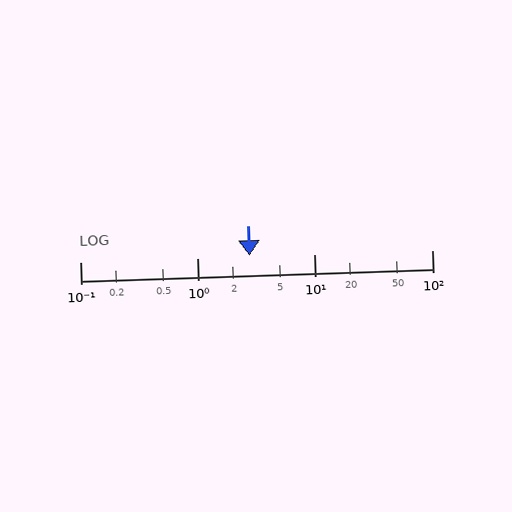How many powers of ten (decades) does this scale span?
The scale spans 3 decades, from 0.1 to 100.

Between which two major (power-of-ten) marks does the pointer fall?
The pointer is between 1 and 10.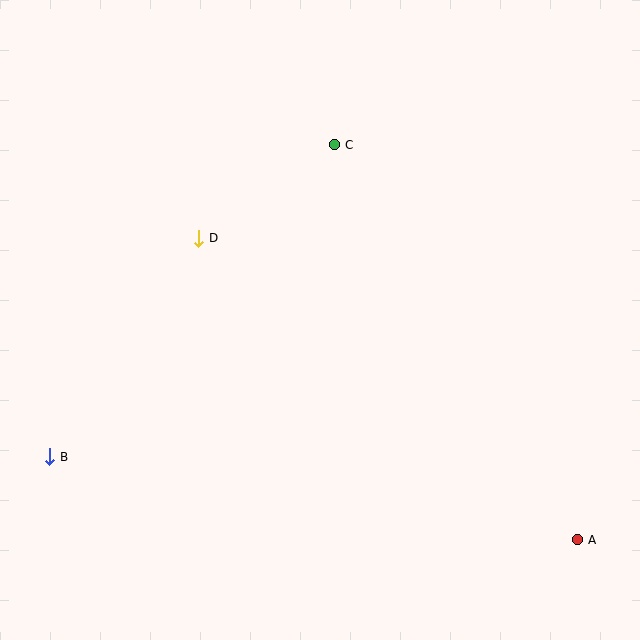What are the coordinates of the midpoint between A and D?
The midpoint between A and D is at (388, 389).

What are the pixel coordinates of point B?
Point B is at (50, 457).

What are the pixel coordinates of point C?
Point C is at (334, 145).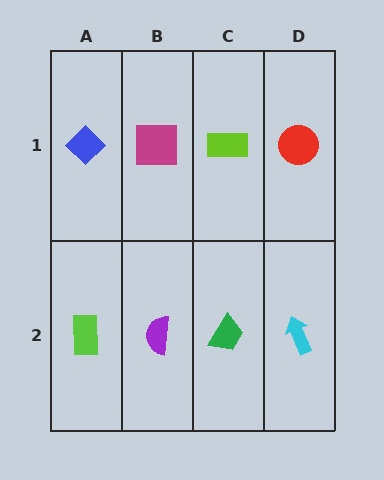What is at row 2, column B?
A purple semicircle.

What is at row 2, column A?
A lime rectangle.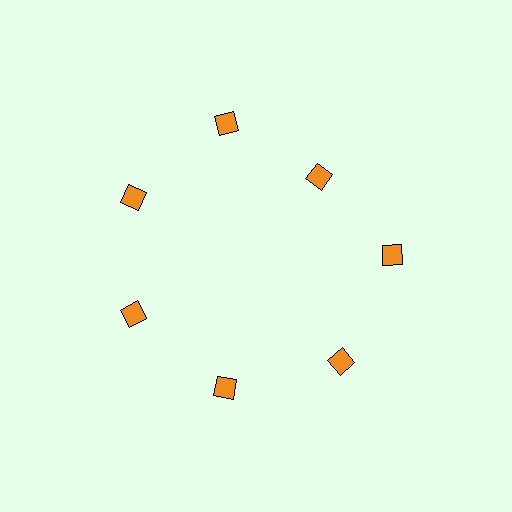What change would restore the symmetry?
The symmetry would be restored by moving it outward, back onto the ring so that all 7 diamonds sit at equal angles and equal distance from the center.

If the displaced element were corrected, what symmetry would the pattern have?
It would have 7-fold rotational symmetry — the pattern would map onto itself every 51 degrees.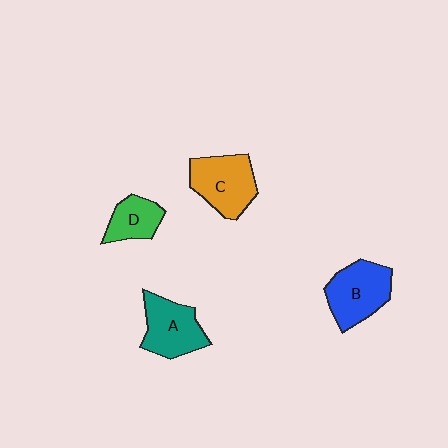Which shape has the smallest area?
Shape D (green).